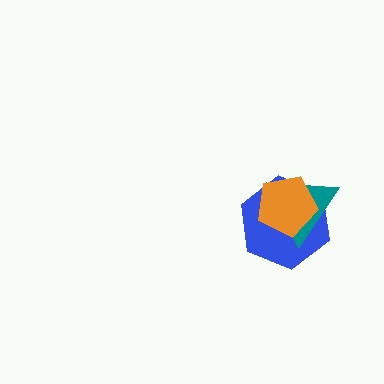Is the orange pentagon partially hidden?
No, no other shape covers it.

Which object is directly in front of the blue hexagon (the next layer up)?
The teal triangle is directly in front of the blue hexagon.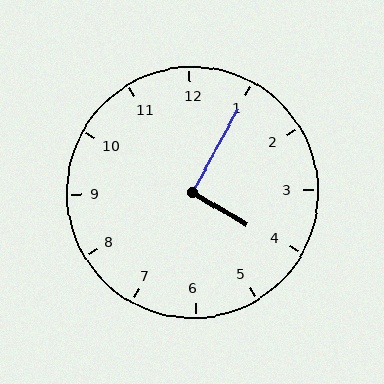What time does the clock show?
4:05.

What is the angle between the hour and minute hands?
Approximately 92 degrees.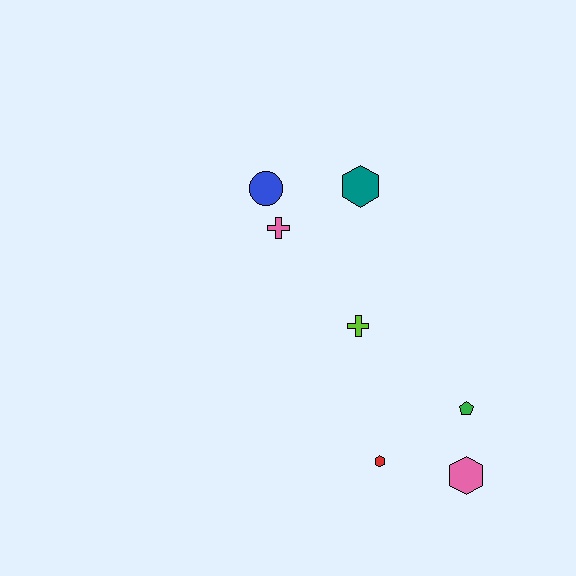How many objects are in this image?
There are 7 objects.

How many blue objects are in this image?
There is 1 blue object.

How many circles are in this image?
There is 1 circle.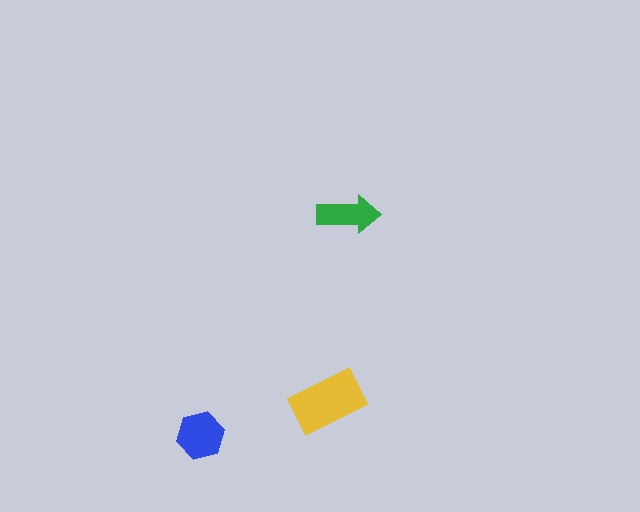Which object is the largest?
The yellow rectangle.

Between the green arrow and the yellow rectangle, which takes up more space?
The yellow rectangle.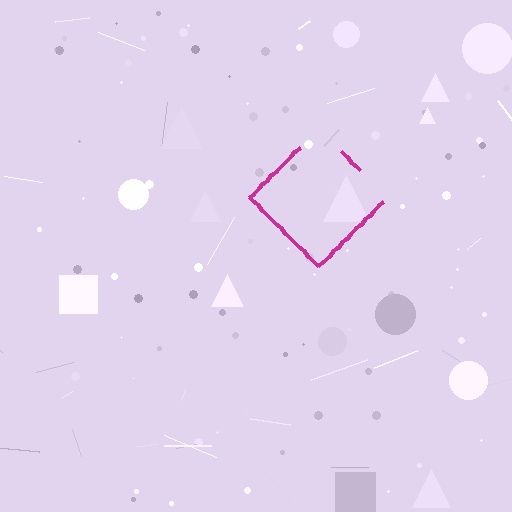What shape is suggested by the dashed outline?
The dashed outline suggests a diamond.